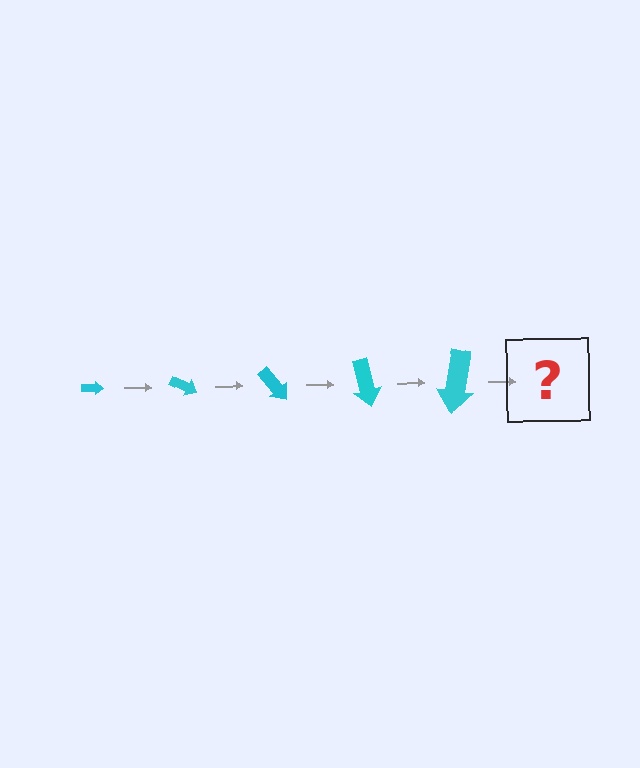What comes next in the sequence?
The next element should be an arrow, larger than the previous one and rotated 125 degrees from the start.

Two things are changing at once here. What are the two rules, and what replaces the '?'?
The two rules are that the arrow grows larger each step and it rotates 25 degrees each step. The '?' should be an arrow, larger than the previous one and rotated 125 degrees from the start.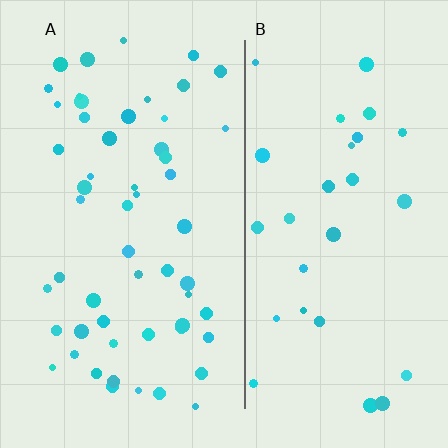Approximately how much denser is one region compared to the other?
Approximately 1.9× — region A over region B.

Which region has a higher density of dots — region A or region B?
A (the left).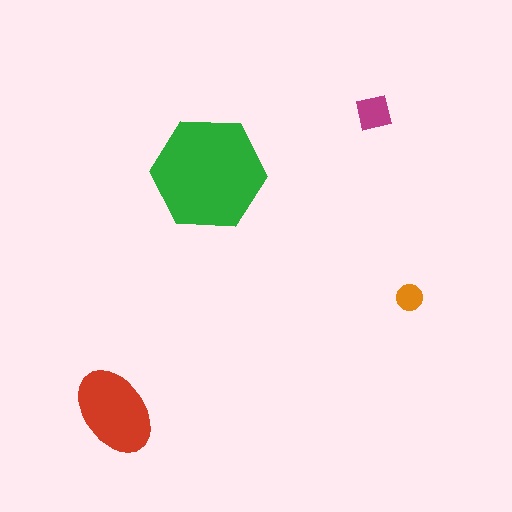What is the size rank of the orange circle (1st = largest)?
4th.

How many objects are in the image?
There are 4 objects in the image.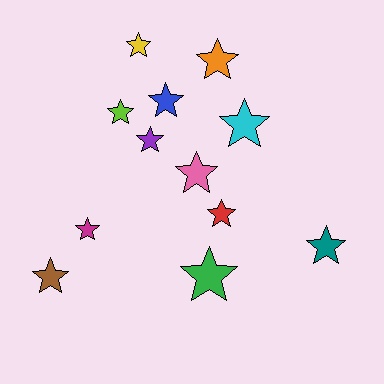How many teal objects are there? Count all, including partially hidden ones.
There is 1 teal object.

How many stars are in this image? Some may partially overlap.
There are 12 stars.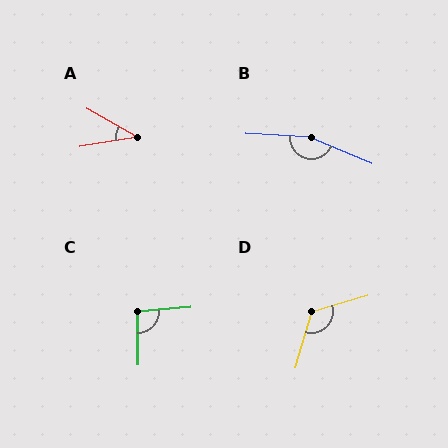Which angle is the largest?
B, at approximately 160 degrees.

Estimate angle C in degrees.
Approximately 94 degrees.